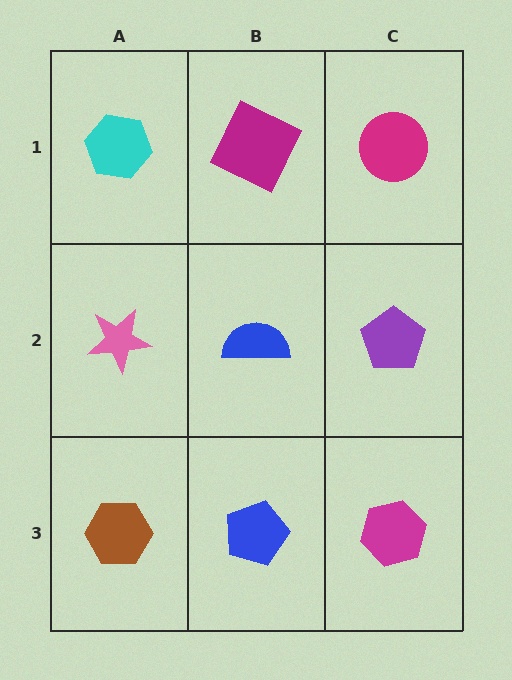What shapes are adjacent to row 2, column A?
A cyan hexagon (row 1, column A), a brown hexagon (row 3, column A), a blue semicircle (row 2, column B).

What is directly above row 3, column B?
A blue semicircle.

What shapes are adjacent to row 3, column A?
A pink star (row 2, column A), a blue pentagon (row 3, column B).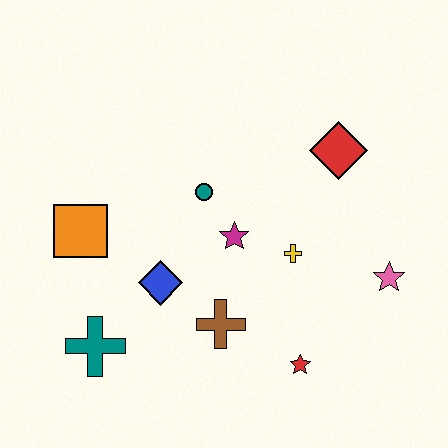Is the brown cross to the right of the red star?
No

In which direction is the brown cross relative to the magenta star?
The brown cross is below the magenta star.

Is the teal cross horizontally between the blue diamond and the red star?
No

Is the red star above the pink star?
No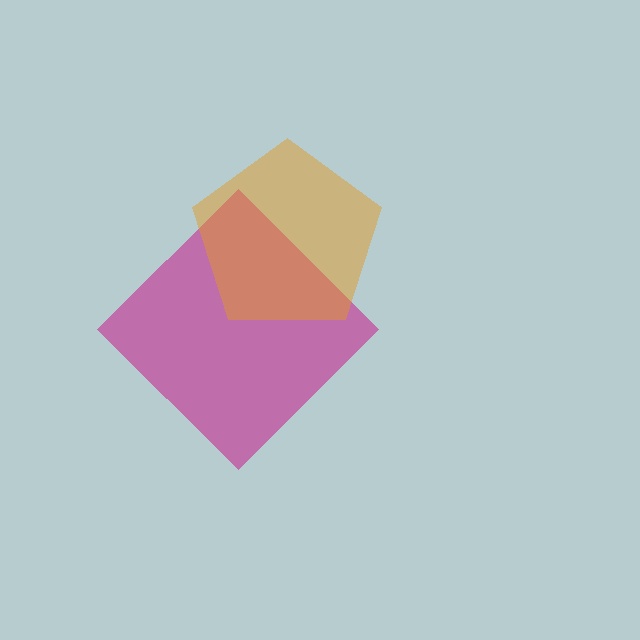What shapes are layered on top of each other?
The layered shapes are: a magenta diamond, an orange pentagon.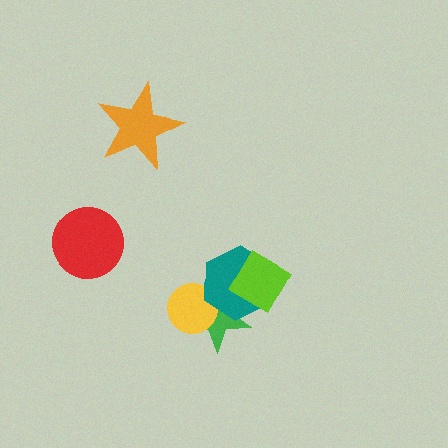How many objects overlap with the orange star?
0 objects overlap with the orange star.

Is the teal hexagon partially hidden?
Yes, it is partially covered by another shape.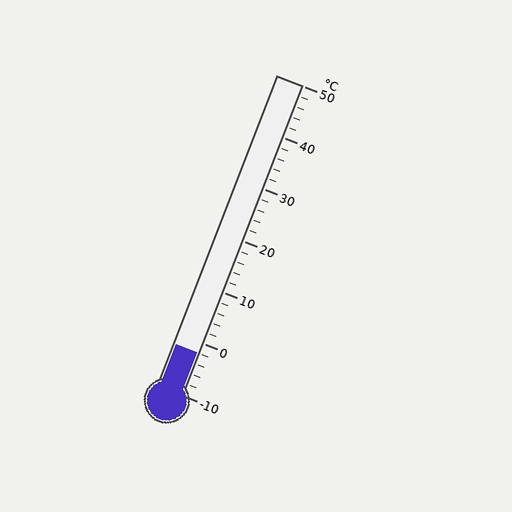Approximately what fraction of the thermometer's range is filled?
The thermometer is filled to approximately 15% of its range.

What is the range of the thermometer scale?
The thermometer scale ranges from -10°C to 50°C.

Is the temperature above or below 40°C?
The temperature is below 40°C.